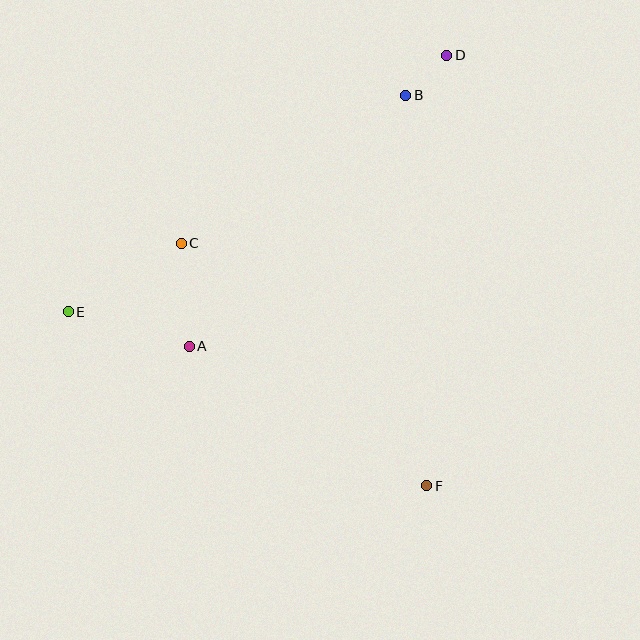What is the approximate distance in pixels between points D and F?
The distance between D and F is approximately 431 pixels.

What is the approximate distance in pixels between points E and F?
The distance between E and F is approximately 399 pixels.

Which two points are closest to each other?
Points B and D are closest to each other.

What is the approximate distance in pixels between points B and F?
The distance between B and F is approximately 391 pixels.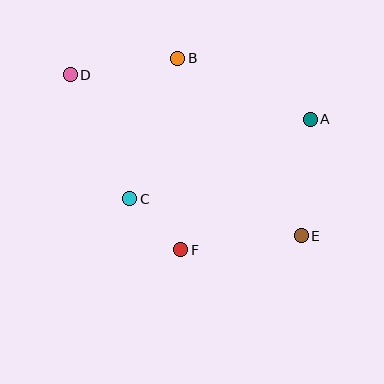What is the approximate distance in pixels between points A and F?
The distance between A and F is approximately 184 pixels.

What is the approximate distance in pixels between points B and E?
The distance between B and E is approximately 216 pixels.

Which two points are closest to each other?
Points C and F are closest to each other.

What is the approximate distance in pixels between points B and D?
The distance between B and D is approximately 109 pixels.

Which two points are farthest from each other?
Points D and E are farthest from each other.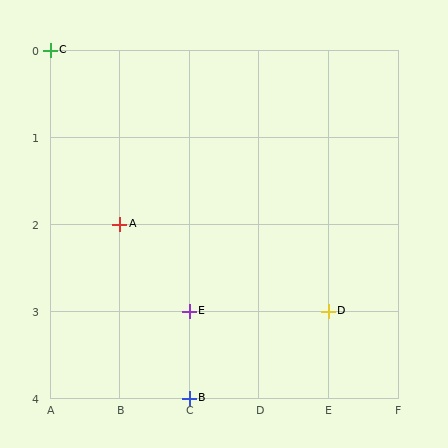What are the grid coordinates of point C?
Point C is at grid coordinates (A, 0).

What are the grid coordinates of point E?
Point E is at grid coordinates (C, 3).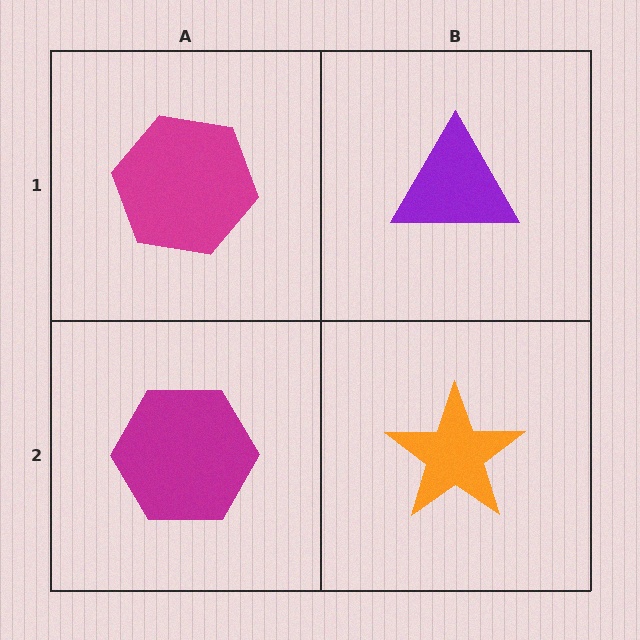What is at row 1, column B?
A purple triangle.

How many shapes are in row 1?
2 shapes.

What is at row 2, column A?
A magenta hexagon.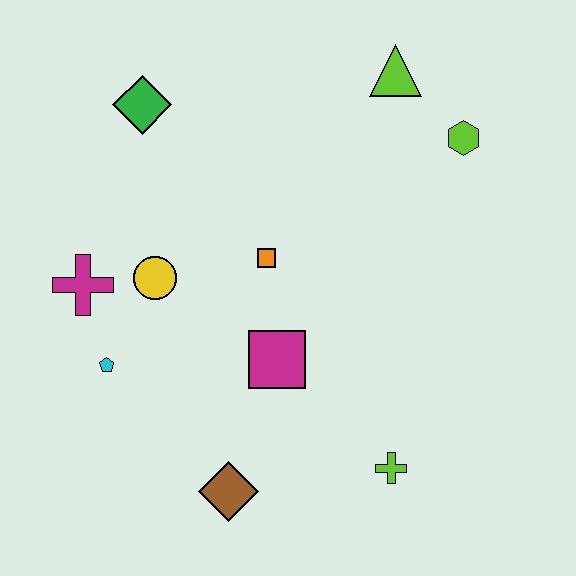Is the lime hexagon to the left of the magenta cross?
No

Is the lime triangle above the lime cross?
Yes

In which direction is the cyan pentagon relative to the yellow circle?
The cyan pentagon is below the yellow circle.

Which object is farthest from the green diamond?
The lime cross is farthest from the green diamond.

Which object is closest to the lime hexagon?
The lime triangle is closest to the lime hexagon.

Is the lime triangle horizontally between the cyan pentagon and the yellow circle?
No